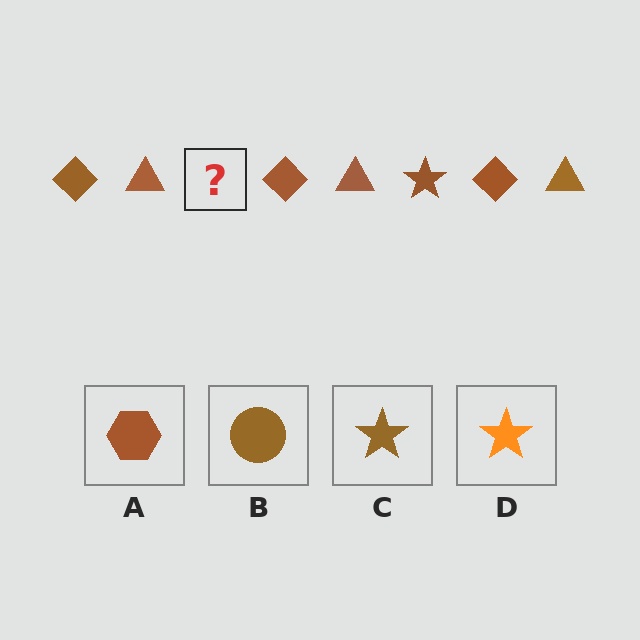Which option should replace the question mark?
Option C.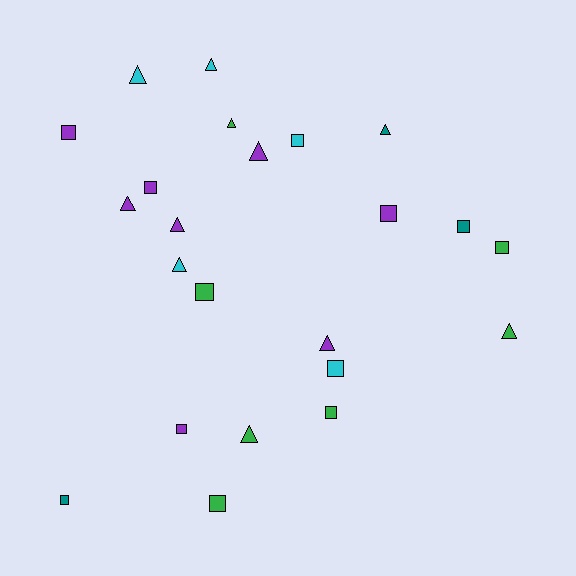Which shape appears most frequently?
Square, with 12 objects.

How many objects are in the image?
There are 23 objects.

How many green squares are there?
There are 4 green squares.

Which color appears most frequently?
Purple, with 8 objects.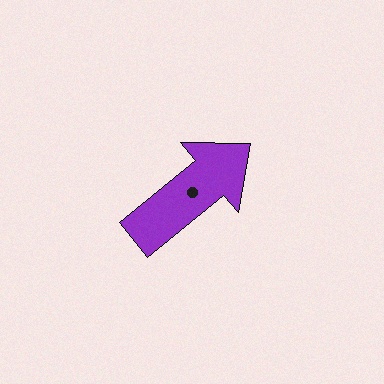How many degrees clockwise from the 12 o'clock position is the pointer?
Approximately 51 degrees.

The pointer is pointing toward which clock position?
Roughly 2 o'clock.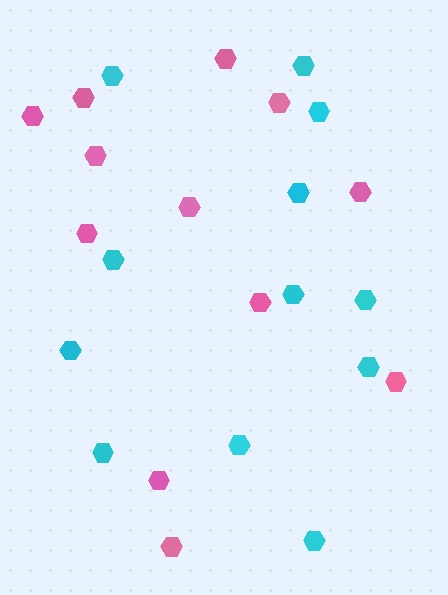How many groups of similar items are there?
There are 2 groups: one group of cyan hexagons (12) and one group of pink hexagons (12).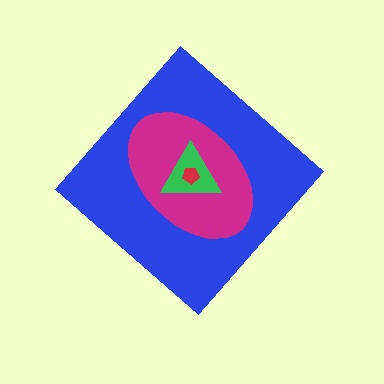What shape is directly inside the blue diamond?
The magenta ellipse.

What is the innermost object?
The red pentagon.